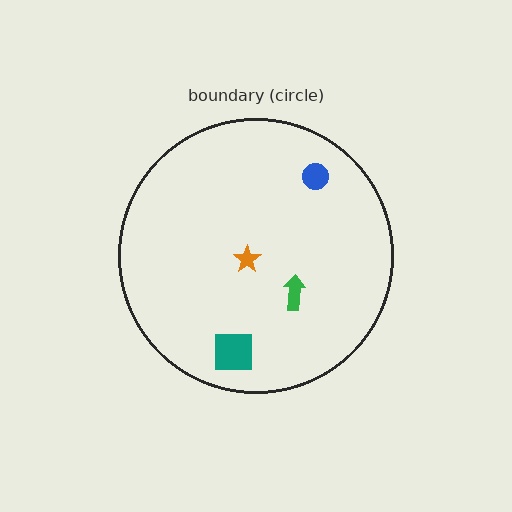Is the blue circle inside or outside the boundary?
Inside.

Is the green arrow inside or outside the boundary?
Inside.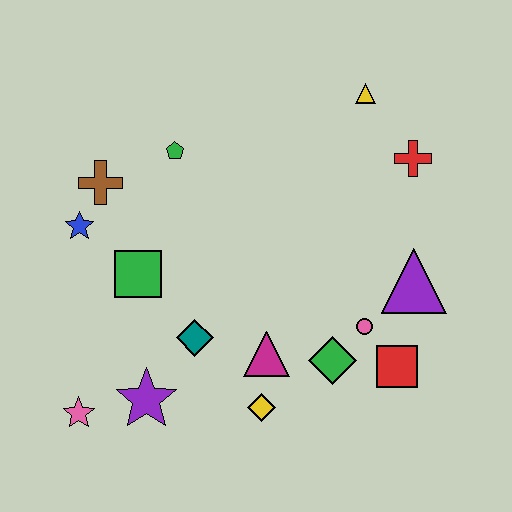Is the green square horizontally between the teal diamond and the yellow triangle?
No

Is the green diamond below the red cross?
Yes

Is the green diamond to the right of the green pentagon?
Yes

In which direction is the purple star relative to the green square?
The purple star is below the green square.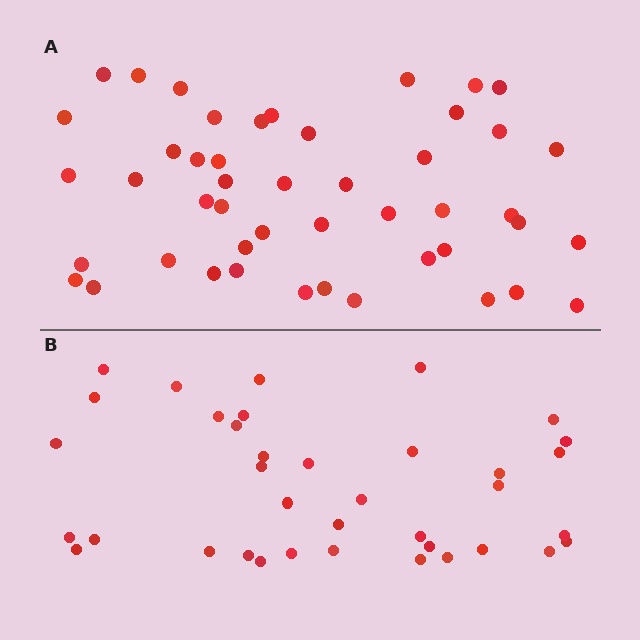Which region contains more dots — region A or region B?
Region A (the top region) has more dots.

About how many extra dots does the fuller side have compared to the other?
Region A has roughly 10 or so more dots than region B.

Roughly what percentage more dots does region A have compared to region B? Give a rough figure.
About 25% more.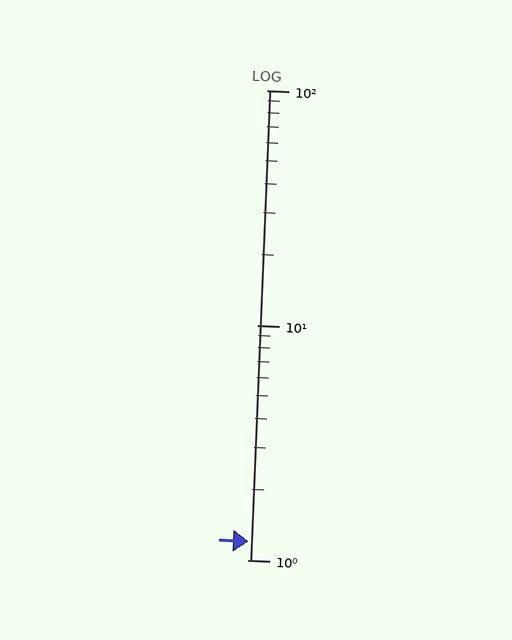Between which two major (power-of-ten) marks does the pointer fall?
The pointer is between 1 and 10.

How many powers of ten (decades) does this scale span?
The scale spans 2 decades, from 1 to 100.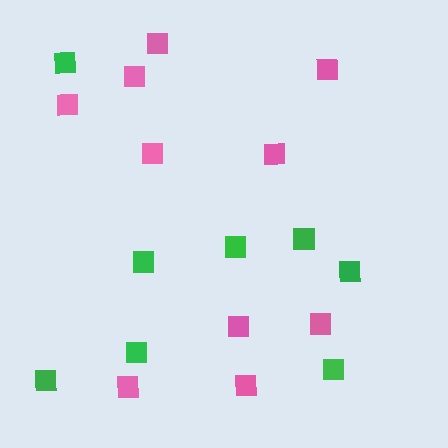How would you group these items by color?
There are 2 groups: one group of pink squares (10) and one group of green squares (8).